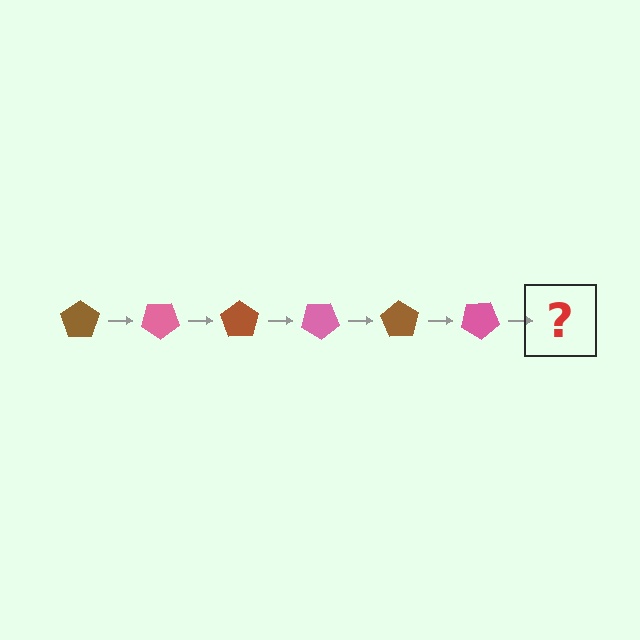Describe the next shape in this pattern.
It should be a brown pentagon, rotated 210 degrees from the start.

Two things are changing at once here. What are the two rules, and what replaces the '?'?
The two rules are that it rotates 35 degrees each step and the color cycles through brown and pink. The '?' should be a brown pentagon, rotated 210 degrees from the start.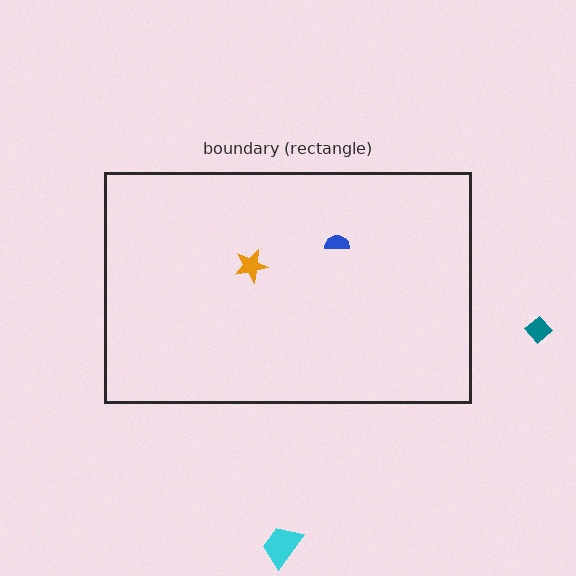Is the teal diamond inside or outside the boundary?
Outside.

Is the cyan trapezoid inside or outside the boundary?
Outside.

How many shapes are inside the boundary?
2 inside, 2 outside.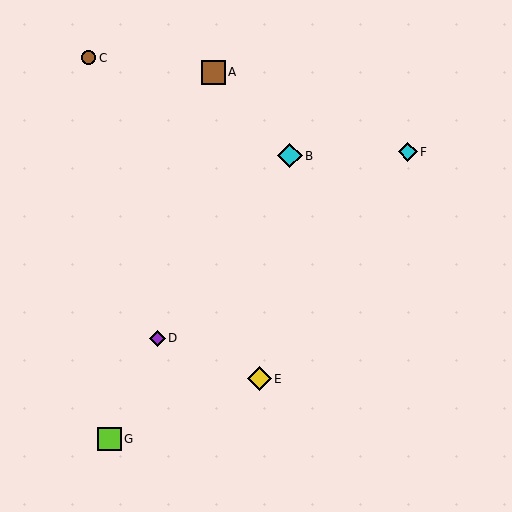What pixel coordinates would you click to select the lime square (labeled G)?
Click at (109, 439) to select the lime square G.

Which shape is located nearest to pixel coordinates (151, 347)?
The purple diamond (labeled D) at (157, 338) is nearest to that location.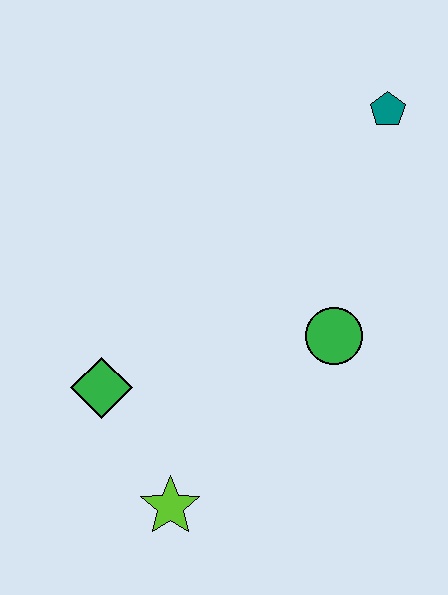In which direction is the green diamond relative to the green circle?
The green diamond is to the left of the green circle.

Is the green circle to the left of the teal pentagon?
Yes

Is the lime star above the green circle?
No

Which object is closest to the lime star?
The green diamond is closest to the lime star.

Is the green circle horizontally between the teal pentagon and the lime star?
Yes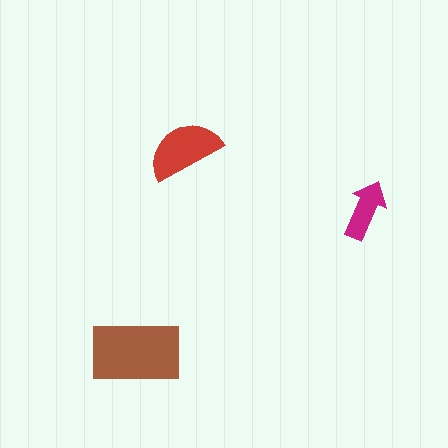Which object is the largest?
The brown rectangle.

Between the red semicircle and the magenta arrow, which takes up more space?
The red semicircle.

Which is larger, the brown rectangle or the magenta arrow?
The brown rectangle.